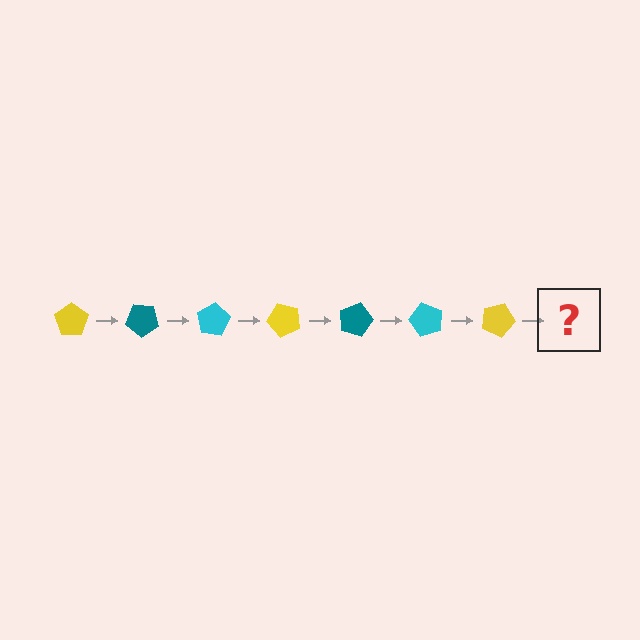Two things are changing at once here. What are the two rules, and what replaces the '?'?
The two rules are that it rotates 40 degrees each step and the color cycles through yellow, teal, and cyan. The '?' should be a teal pentagon, rotated 280 degrees from the start.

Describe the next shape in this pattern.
It should be a teal pentagon, rotated 280 degrees from the start.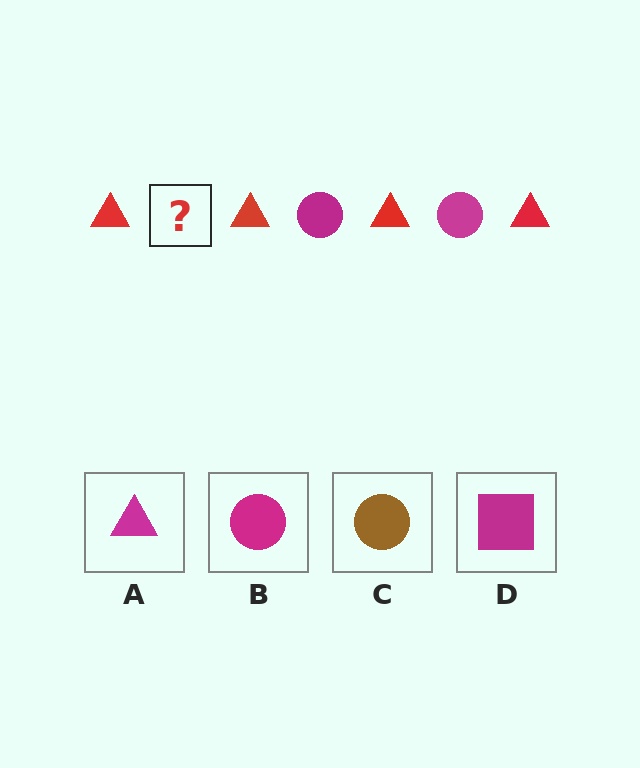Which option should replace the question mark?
Option B.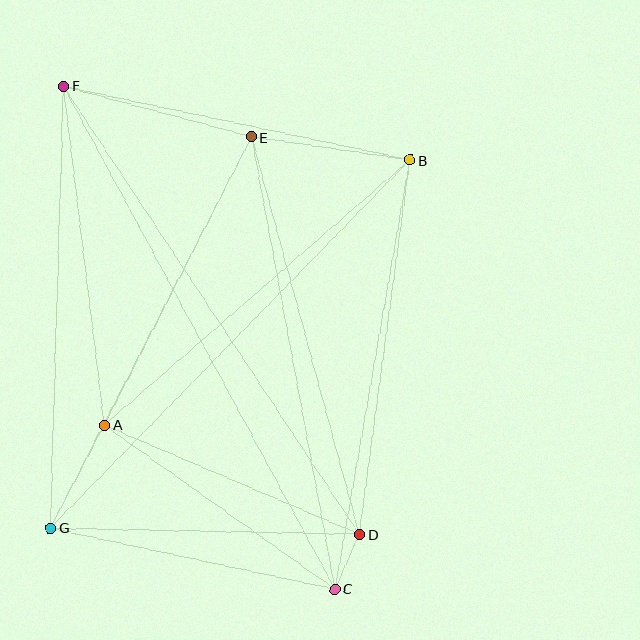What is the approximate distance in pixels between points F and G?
The distance between F and G is approximately 442 pixels.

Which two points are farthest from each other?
Points C and F are farthest from each other.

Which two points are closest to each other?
Points C and D are closest to each other.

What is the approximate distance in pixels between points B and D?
The distance between B and D is approximately 378 pixels.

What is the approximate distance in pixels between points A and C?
The distance between A and C is approximately 283 pixels.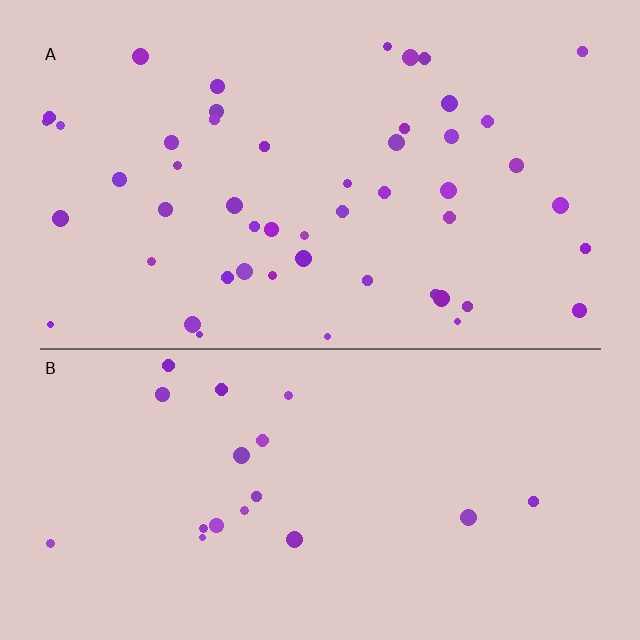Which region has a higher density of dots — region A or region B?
A (the top).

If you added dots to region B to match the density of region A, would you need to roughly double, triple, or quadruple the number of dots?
Approximately triple.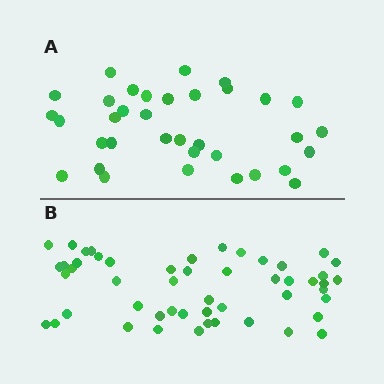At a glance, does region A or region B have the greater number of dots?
Region B (the bottom region) has more dots.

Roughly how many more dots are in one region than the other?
Region B has approximately 15 more dots than region A.